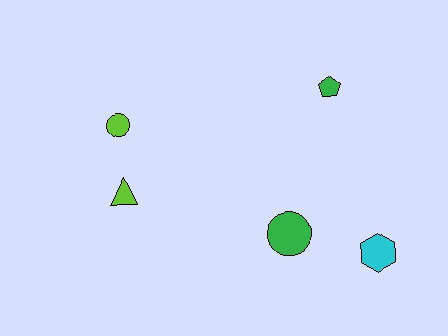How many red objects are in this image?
There are no red objects.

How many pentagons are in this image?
There is 1 pentagon.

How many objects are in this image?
There are 5 objects.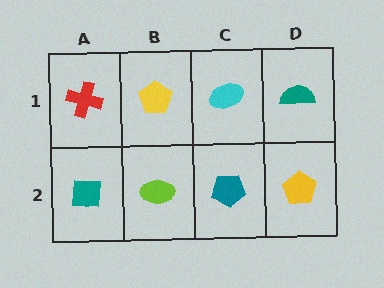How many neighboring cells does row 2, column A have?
2.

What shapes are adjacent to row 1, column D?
A yellow pentagon (row 2, column D), a cyan ellipse (row 1, column C).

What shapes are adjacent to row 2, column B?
A yellow pentagon (row 1, column B), a teal square (row 2, column A), a teal pentagon (row 2, column C).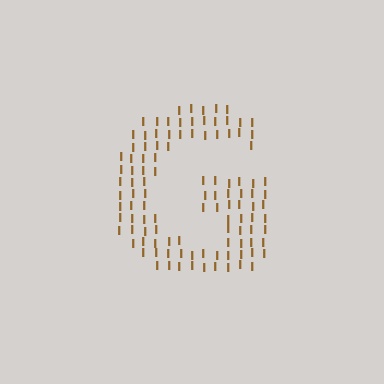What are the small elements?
The small elements are letter I's.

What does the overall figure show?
The overall figure shows the letter G.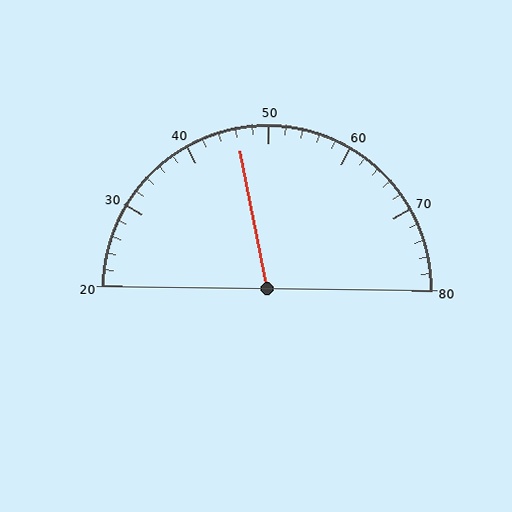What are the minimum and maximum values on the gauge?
The gauge ranges from 20 to 80.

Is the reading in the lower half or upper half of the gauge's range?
The reading is in the lower half of the range (20 to 80).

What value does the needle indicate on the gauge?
The needle indicates approximately 46.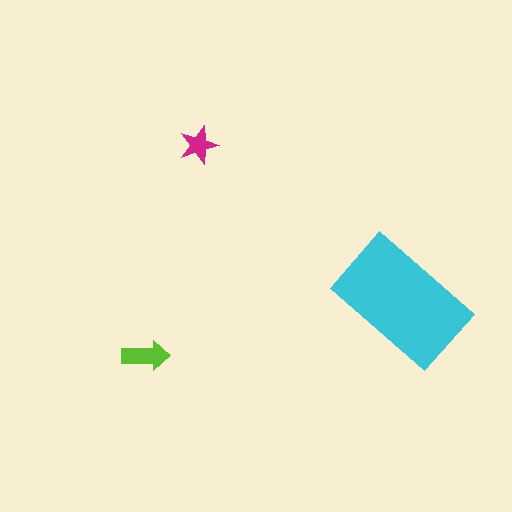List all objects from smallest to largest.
The magenta star, the lime arrow, the cyan rectangle.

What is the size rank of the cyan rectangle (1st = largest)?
1st.